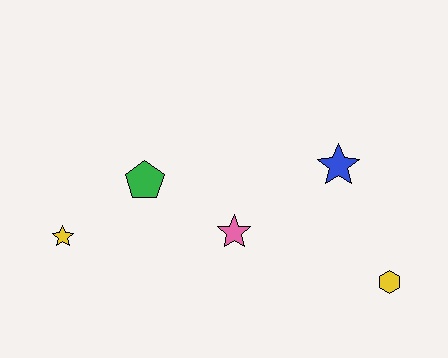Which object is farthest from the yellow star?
The yellow hexagon is farthest from the yellow star.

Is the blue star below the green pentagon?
No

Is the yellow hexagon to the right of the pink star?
Yes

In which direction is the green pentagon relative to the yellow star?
The green pentagon is to the right of the yellow star.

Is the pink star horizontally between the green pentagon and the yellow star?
No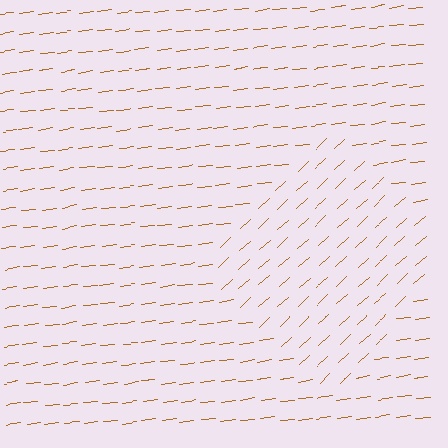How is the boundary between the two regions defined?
The boundary is defined purely by a change in line orientation (approximately 35 degrees difference). All lines are the same color and thickness.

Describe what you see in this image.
The image is filled with small brown line segments. A diamond region in the image has lines oriented differently from the surrounding lines, creating a visible texture boundary.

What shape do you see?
I see a diamond.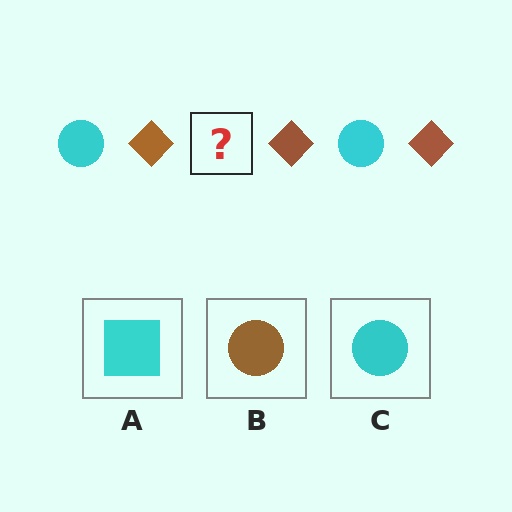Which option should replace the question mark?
Option C.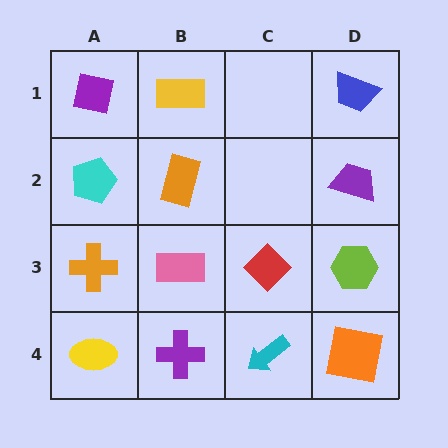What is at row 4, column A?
A yellow ellipse.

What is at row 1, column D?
A blue trapezoid.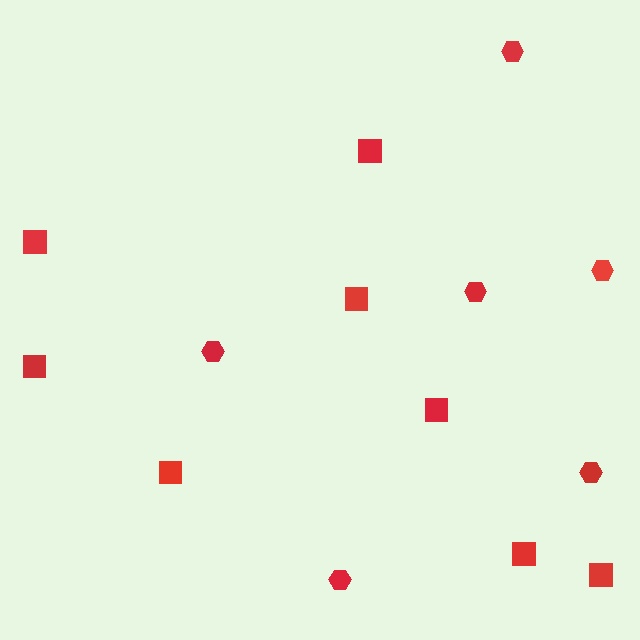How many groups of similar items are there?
There are 2 groups: one group of hexagons (6) and one group of squares (8).